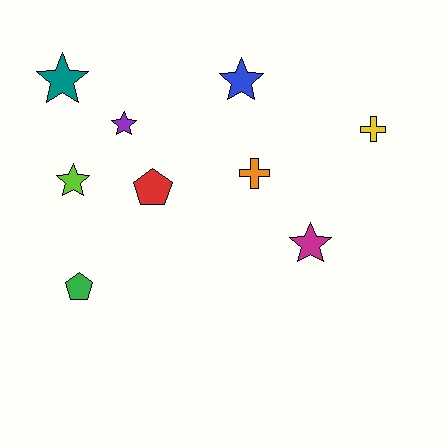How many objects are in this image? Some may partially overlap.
There are 9 objects.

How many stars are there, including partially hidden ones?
There are 5 stars.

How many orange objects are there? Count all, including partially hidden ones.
There is 1 orange object.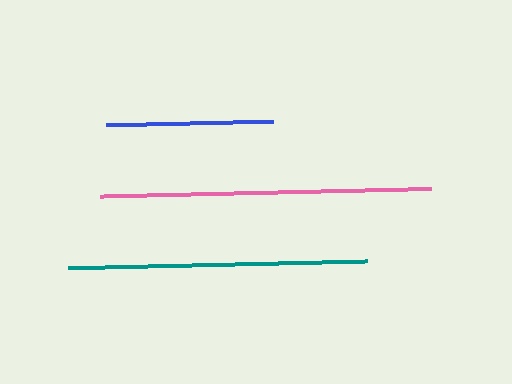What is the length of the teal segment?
The teal segment is approximately 298 pixels long.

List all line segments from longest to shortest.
From longest to shortest: pink, teal, blue.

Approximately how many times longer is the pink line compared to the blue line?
The pink line is approximately 2.0 times the length of the blue line.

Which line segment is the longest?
The pink line is the longest at approximately 330 pixels.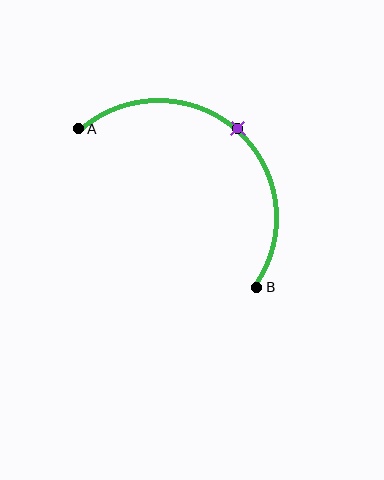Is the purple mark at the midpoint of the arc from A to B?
Yes. The purple mark lies on the arc at equal arc-length from both A and B — it is the arc midpoint.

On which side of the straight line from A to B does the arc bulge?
The arc bulges above and to the right of the straight line connecting A and B.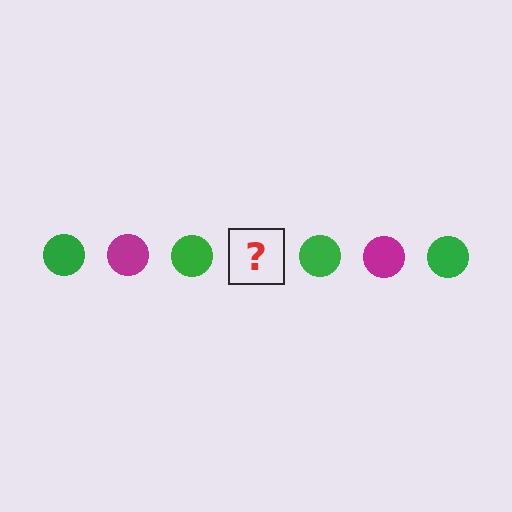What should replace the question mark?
The question mark should be replaced with a magenta circle.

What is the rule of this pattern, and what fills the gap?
The rule is that the pattern cycles through green, magenta circles. The gap should be filled with a magenta circle.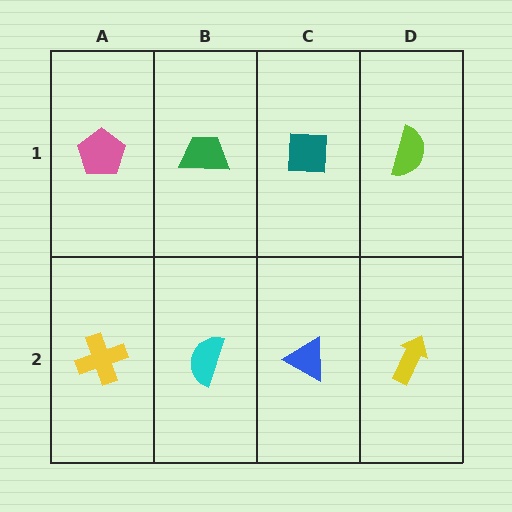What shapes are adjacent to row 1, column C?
A blue triangle (row 2, column C), a green trapezoid (row 1, column B), a lime semicircle (row 1, column D).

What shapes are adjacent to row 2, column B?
A green trapezoid (row 1, column B), a yellow cross (row 2, column A), a blue triangle (row 2, column C).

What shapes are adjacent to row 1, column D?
A yellow arrow (row 2, column D), a teal square (row 1, column C).